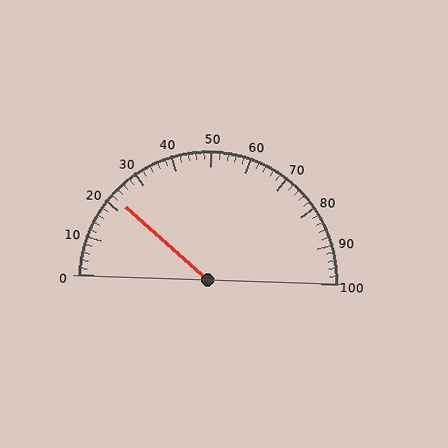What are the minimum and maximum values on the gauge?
The gauge ranges from 0 to 100.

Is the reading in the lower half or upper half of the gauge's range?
The reading is in the lower half of the range (0 to 100).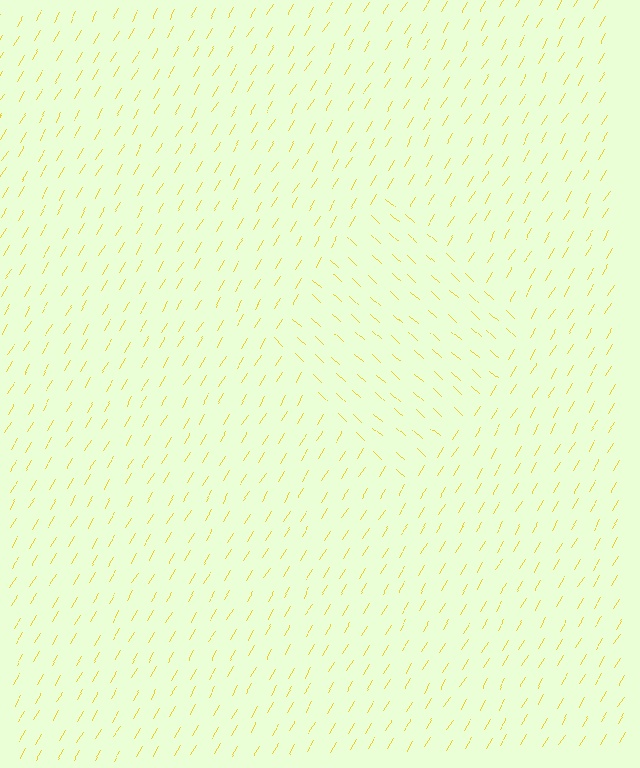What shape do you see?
I see a diamond.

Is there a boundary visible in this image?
Yes, there is a texture boundary formed by a change in line orientation.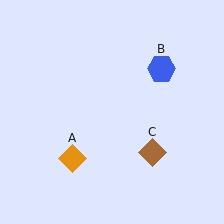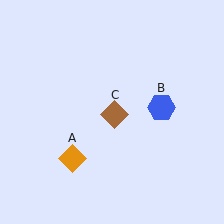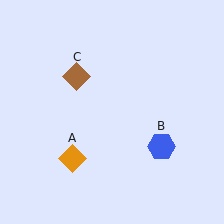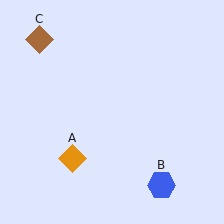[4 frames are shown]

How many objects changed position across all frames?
2 objects changed position: blue hexagon (object B), brown diamond (object C).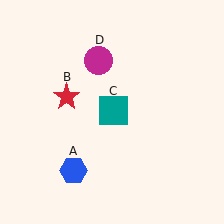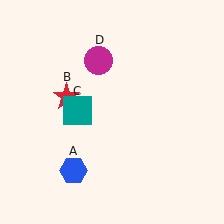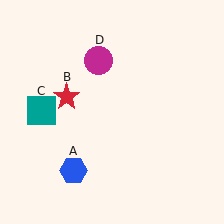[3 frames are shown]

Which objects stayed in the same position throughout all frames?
Blue hexagon (object A) and red star (object B) and magenta circle (object D) remained stationary.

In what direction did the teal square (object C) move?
The teal square (object C) moved left.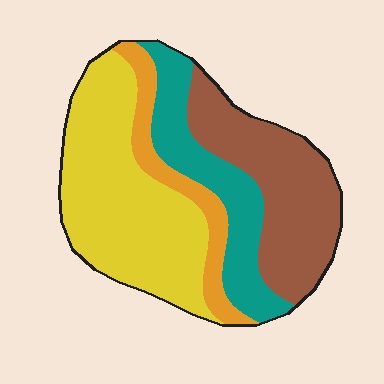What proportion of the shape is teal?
Teal takes up less than a quarter of the shape.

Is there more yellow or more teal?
Yellow.